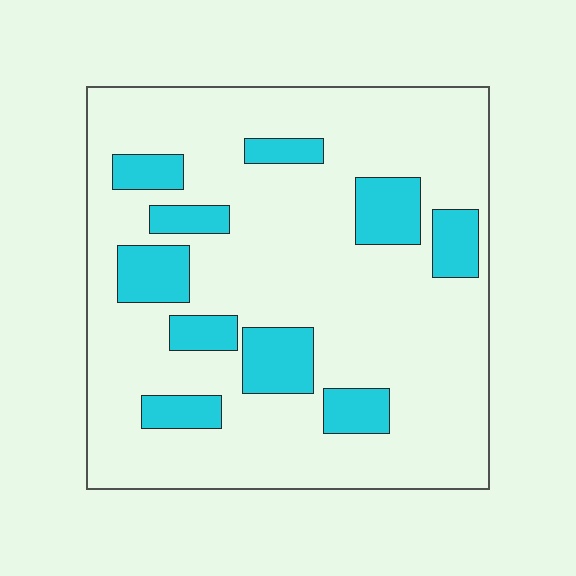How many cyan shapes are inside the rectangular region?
10.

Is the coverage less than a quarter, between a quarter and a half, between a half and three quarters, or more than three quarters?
Less than a quarter.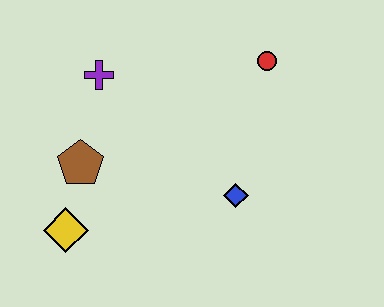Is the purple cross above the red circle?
No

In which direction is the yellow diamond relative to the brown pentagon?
The yellow diamond is below the brown pentagon.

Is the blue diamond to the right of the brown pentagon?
Yes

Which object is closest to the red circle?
The blue diamond is closest to the red circle.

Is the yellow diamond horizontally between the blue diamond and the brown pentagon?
No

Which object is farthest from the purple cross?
The blue diamond is farthest from the purple cross.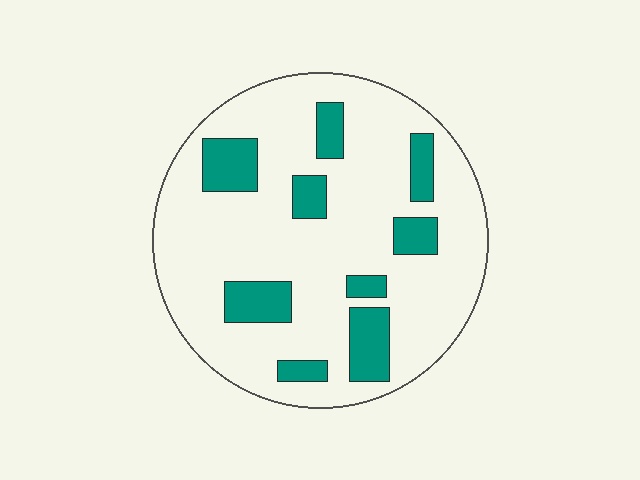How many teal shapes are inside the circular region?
9.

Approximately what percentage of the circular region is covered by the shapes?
Approximately 20%.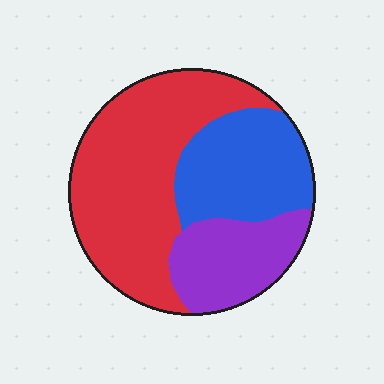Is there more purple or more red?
Red.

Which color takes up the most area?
Red, at roughly 50%.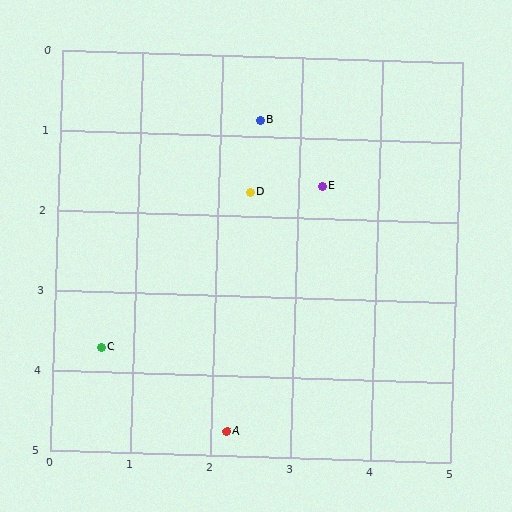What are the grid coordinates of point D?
Point D is at approximately (2.4, 1.7).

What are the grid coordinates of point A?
Point A is at approximately (2.2, 4.7).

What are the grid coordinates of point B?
Point B is at approximately (2.5, 0.8).